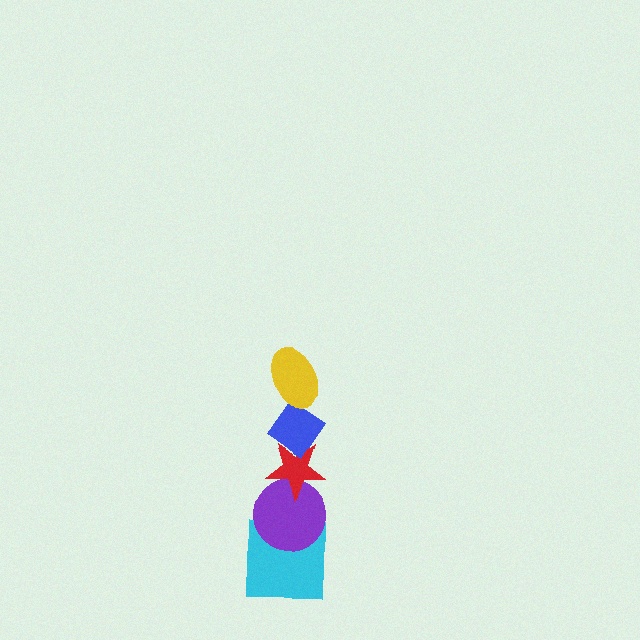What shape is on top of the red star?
The blue diamond is on top of the red star.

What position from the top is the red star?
The red star is 3rd from the top.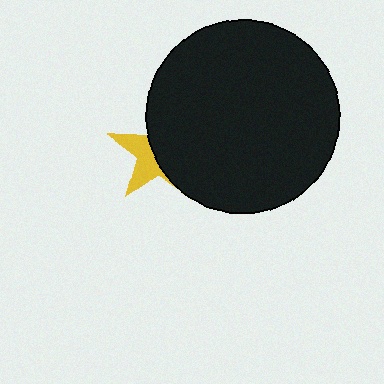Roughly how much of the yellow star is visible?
A small part of it is visible (roughly 38%).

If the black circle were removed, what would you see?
You would see the complete yellow star.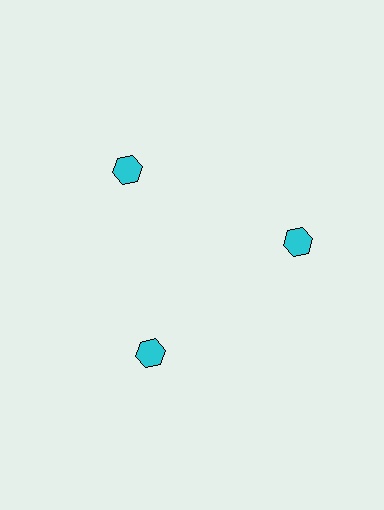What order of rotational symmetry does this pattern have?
This pattern has 3-fold rotational symmetry.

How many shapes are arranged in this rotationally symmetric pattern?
There are 3 shapes, arranged in 3 groups of 1.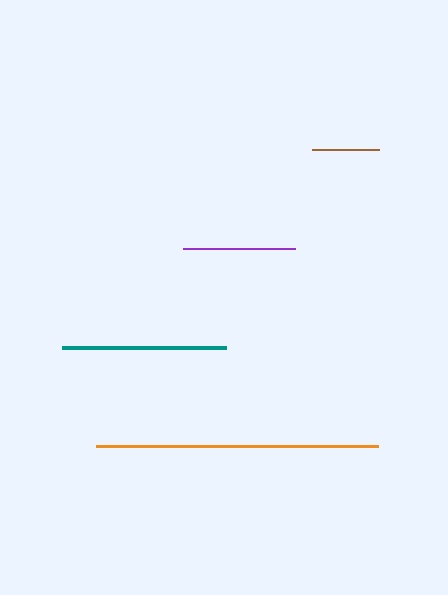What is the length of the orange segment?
The orange segment is approximately 283 pixels long.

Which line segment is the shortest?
The brown line is the shortest at approximately 67 pixels.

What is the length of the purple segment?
The purple segment is approximately 113 pixels long.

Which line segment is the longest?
The orange line is the longest at approximately 283 pixels.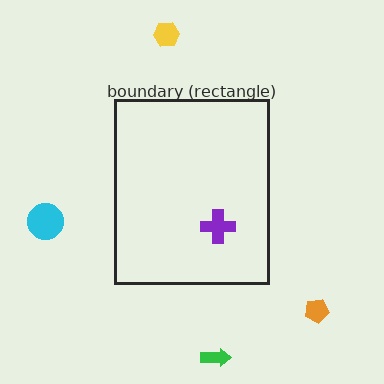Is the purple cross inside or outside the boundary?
Inside.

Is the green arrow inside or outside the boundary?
Outside.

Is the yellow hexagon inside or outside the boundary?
Outside.